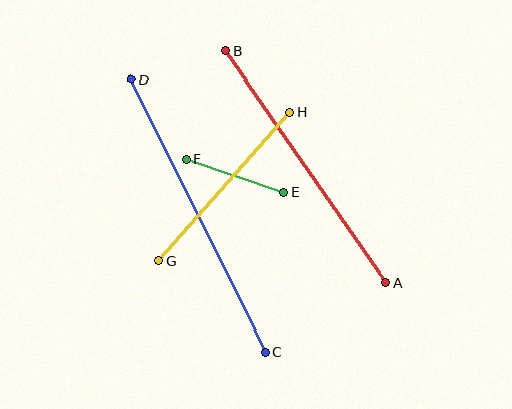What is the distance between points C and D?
The distance is approximately 304 pixels.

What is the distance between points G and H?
The distance is approximately 198 pixels.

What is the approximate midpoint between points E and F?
The midpoint is at approximately (235, 176) pixels.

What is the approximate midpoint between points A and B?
The midpoint is at approximately (305, 166) pixels.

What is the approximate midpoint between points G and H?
The midpoint is at approximately (224, 186) pixels.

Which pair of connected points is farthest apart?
Points C and D are farthest apart.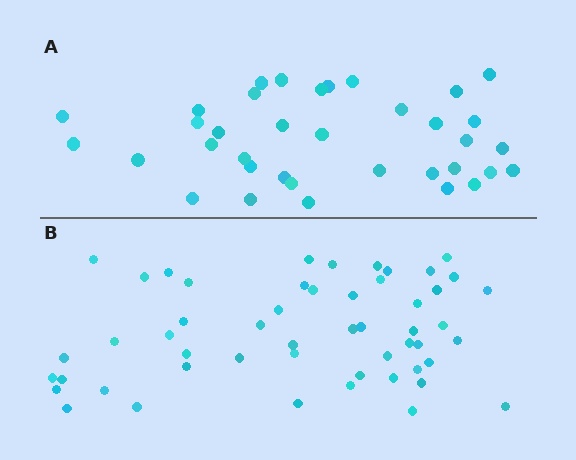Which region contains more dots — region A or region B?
Region B (the bottom region) has more dots.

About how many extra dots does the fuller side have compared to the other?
Region B has approximately 15 more dots than region A.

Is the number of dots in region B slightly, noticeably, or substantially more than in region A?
Region B has noticeably more, but not dramatically so. The ratio is roughly 1.4 to 1.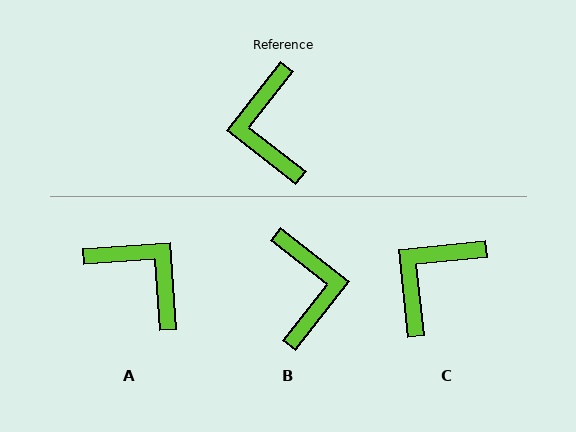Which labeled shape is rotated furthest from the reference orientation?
B, about 180 degrees away.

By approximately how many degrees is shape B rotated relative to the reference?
Approximately 180 degrees counter-clockwise.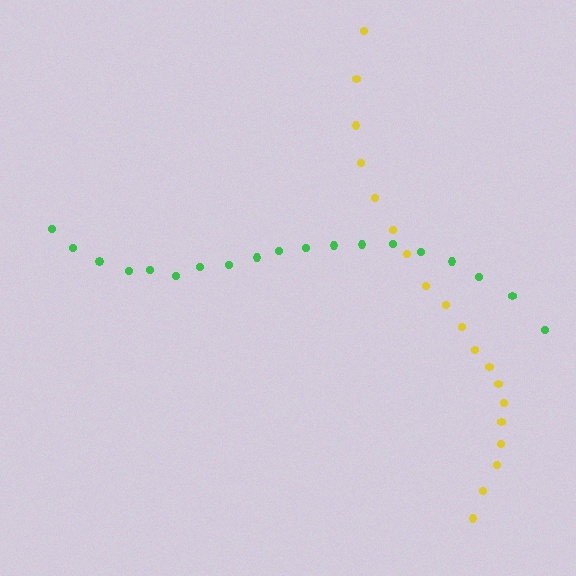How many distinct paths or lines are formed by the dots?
There are 2 distinct paths.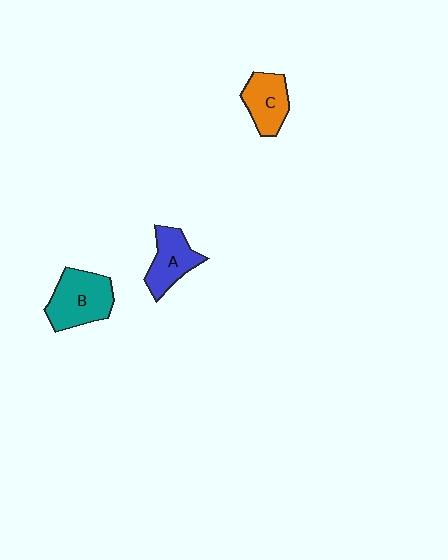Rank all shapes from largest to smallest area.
From largest to smallest: B (teal), A (blue), C (orange).